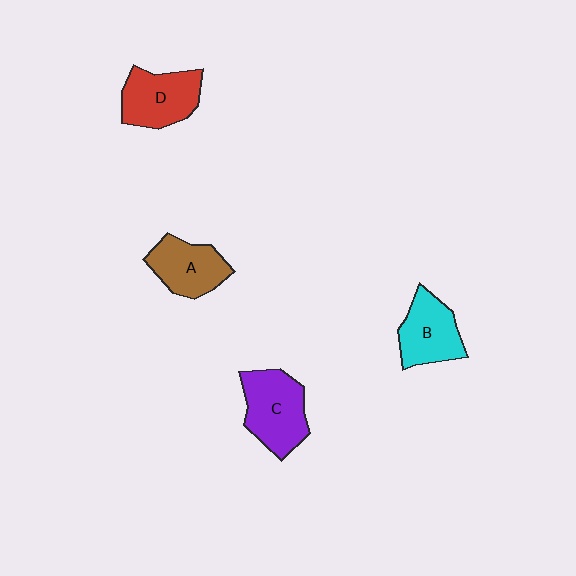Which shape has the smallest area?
Shape A (brown).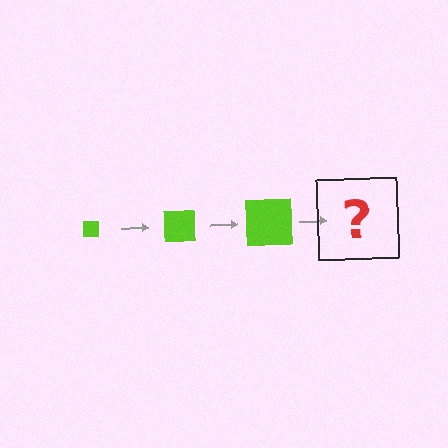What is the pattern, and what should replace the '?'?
The pattern is that the square gets progressively larger each step. The '?' should be a lime square, larger than the previous one.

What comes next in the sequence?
The next element should be a lime square, larger than the previous one.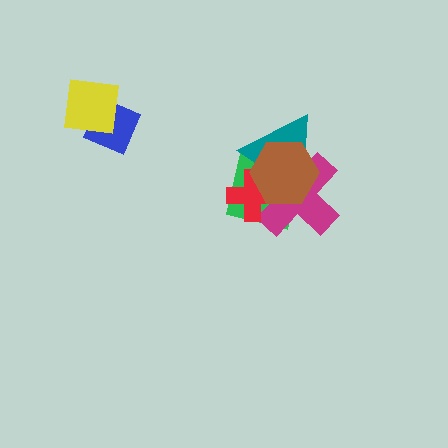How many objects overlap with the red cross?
4 objects overlap with the red cross.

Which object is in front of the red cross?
The brown hexagon is in front of the red cross.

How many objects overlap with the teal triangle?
4 objects overlap with the teal triangle.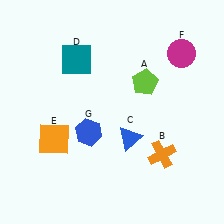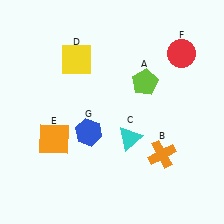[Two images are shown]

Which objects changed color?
C changed from blue to cyan. D changed from teal to yellow. F changed from magenta to red.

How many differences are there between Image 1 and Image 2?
There are 3 differences between the two images.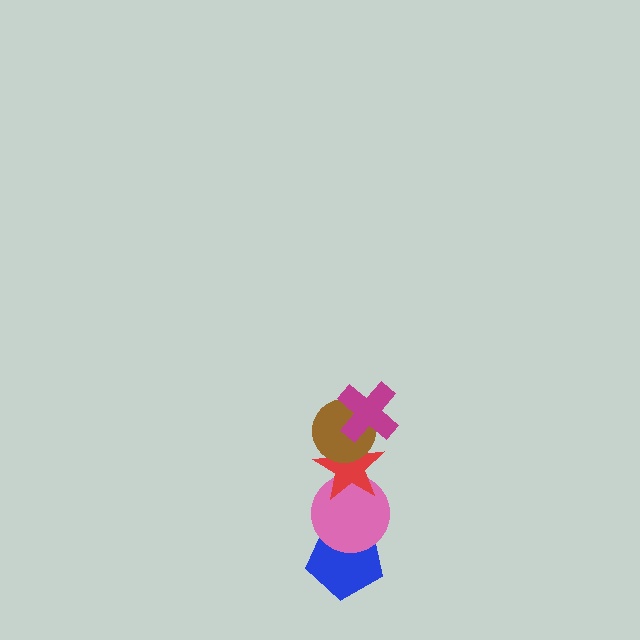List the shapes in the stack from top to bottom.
From top to bottom: the magenta cross, the brown circle, the red star, the pink circle, the blue pentagon.